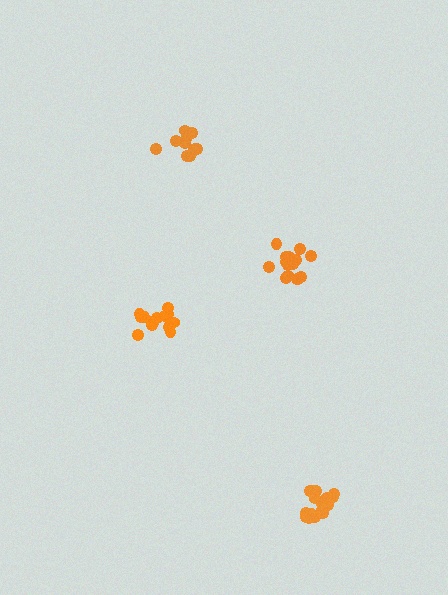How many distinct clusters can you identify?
There are 4 distinct clusters.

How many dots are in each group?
Group 1: 16 dots, Group 2: 11 dots, Group 3: 16 dots, Group 4: 15 dots (58 total).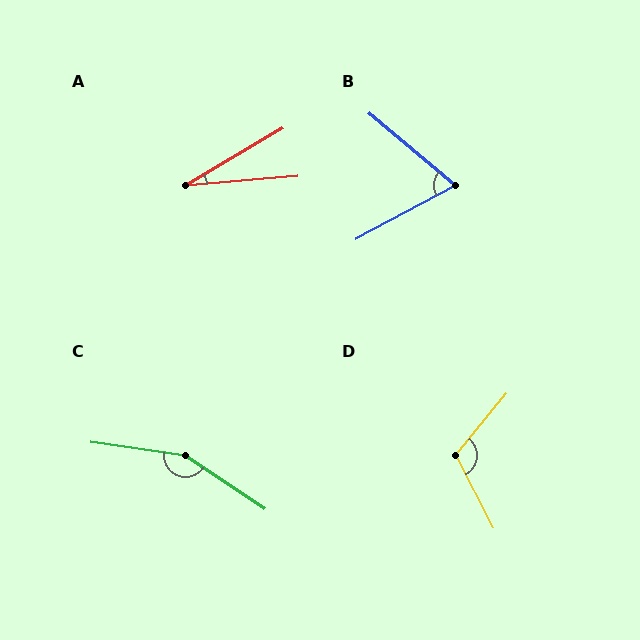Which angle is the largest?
C, at approximately 154 degrees.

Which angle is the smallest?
A, at approximately 25 degrees.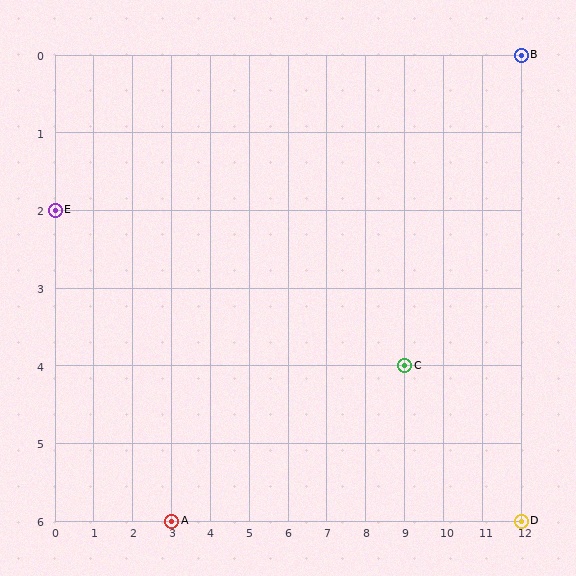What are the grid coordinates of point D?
Point D is at grid coordinates (12, 6).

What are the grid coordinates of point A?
Point A is at grid coordinates (3, 6).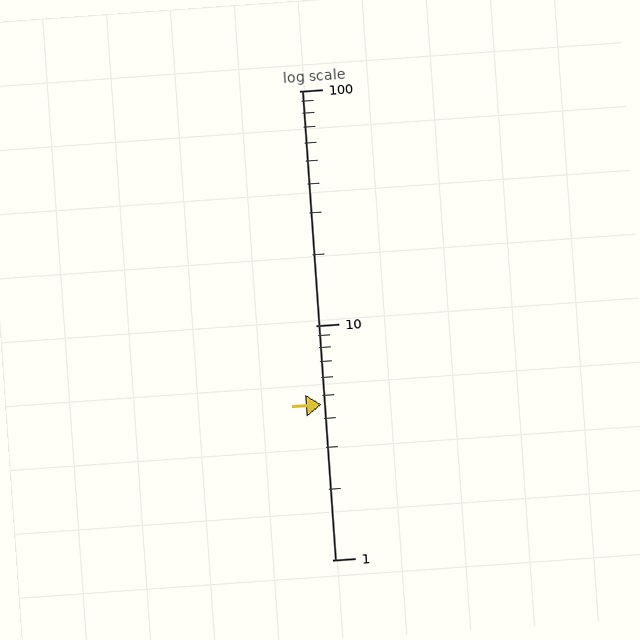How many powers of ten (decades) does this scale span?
The scale spans 2 decades, from 1 to 100.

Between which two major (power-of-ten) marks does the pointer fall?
The pointer is between 1 and 10.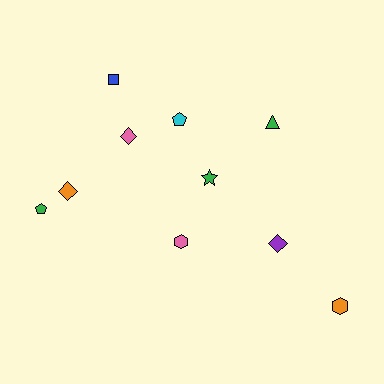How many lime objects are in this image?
There are no lime objects.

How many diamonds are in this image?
There are 3 diamonds.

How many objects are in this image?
There are 10 objects.